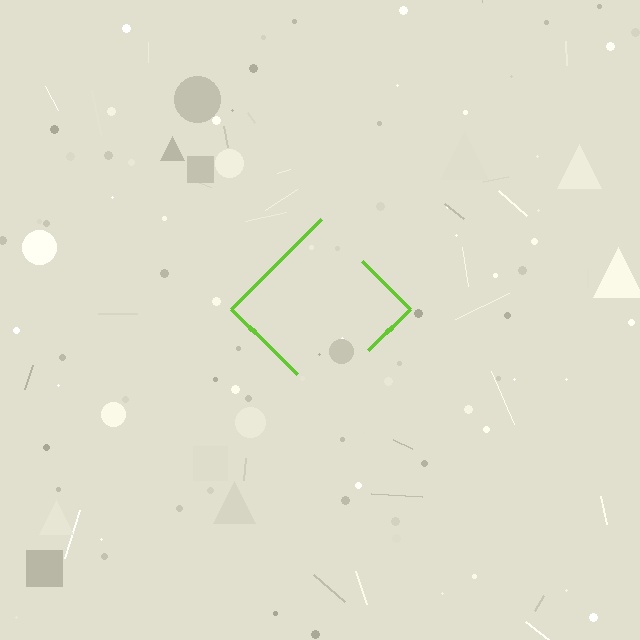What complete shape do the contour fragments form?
The contour fragments form a diamond.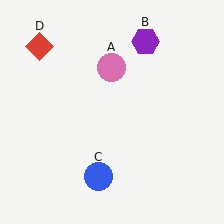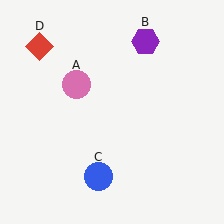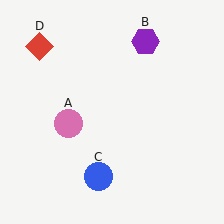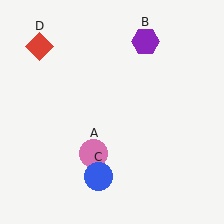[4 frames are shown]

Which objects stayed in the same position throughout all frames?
Purple hexagon (object B) and blue circle (object C) and red diamond (object D) remained stationary.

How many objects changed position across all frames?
1 object changed position: pink circle (object A).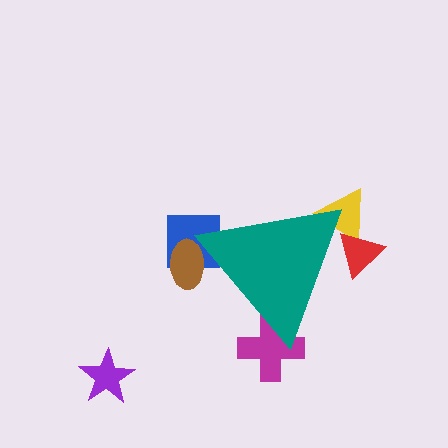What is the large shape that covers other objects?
A teal triangle.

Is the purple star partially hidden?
No, the purple star is fully visible.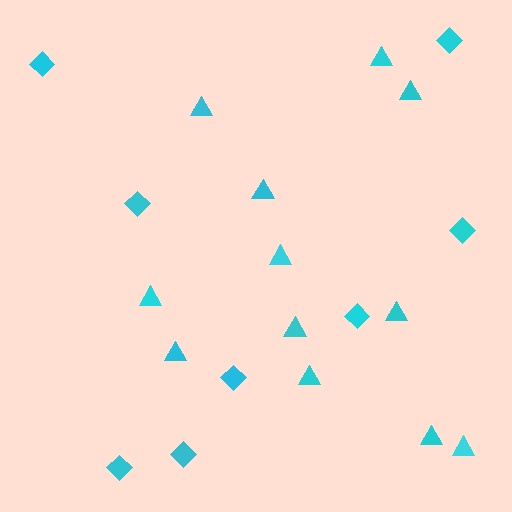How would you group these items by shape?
There are 2 groups: one group of triangles (12) and one group of diamonds (8).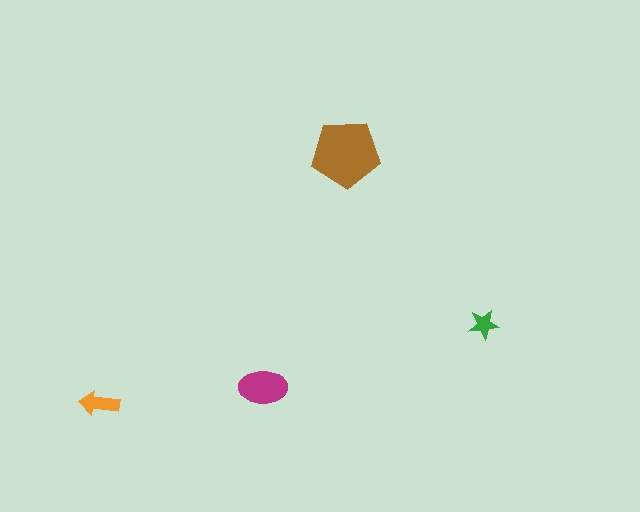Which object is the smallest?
The green star.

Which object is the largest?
The brown pentagon.